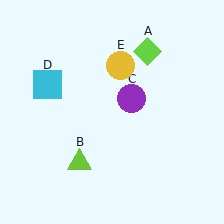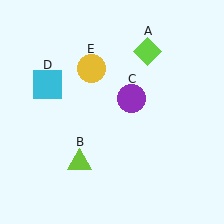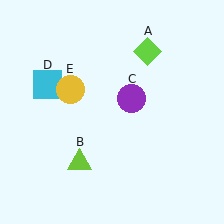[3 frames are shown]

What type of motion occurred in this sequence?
The yellow circle (object E) rotated counterclockwise around the center of the scene.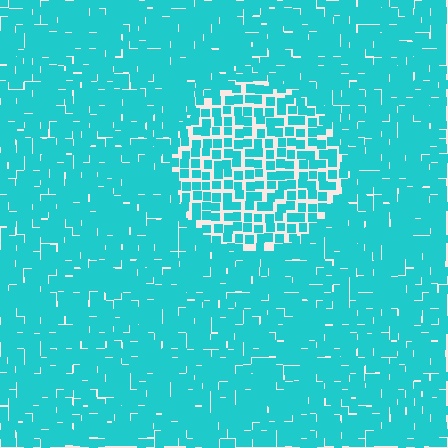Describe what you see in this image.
The image contains small cyan elements arranged at two different densities. A circle-shaped region is visible where the elements are less densely packed than the surrounding area.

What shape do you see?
I see a circle.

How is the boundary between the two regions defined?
The boundary is defined by a change in element density (approximately 1.7x ratio). All elements are the same color, size, and shape.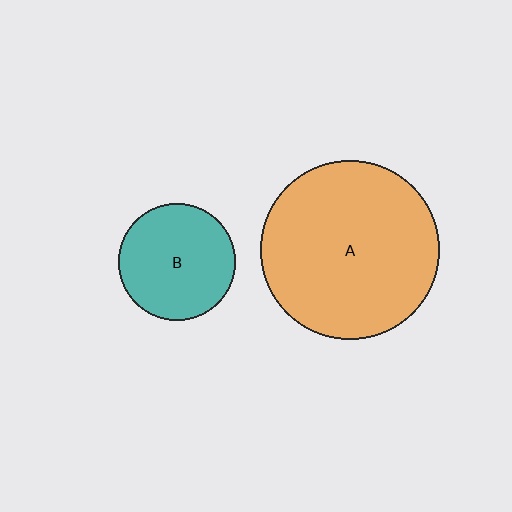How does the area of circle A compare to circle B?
Approximately 2.3 times.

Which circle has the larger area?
Circle A (orange).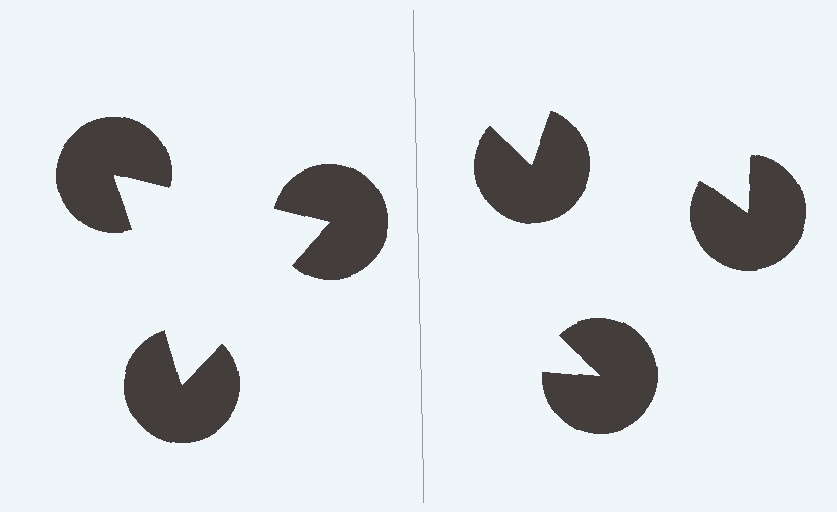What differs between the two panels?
The pac-man discs are positioned identically on both sides; only the wedge orientations differ. On the left they align to a triangle; on the right they are misaligned.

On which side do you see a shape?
An illusory triangle appears on the left side. On the right side the wedge cuts are rotated, so no coherent shape forms.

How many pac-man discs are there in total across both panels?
6 — 3 on each side.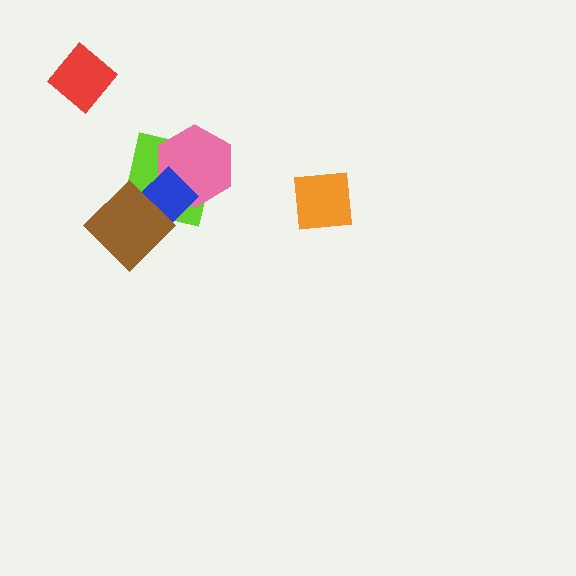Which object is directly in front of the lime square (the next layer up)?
The pink hexagon is directly in front of the lime square.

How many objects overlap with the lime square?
3 objects overlap with the lime square.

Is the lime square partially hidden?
Yes, it is partially covered by another shape.